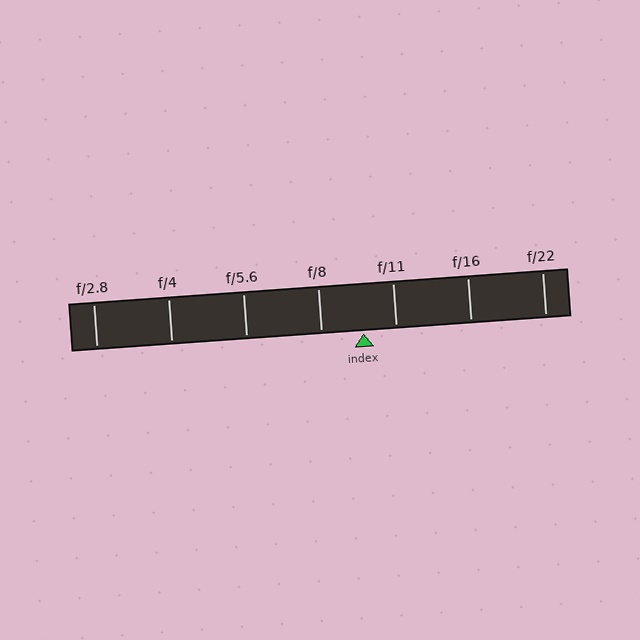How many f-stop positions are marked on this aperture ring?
There are 7 f-stop positions marked.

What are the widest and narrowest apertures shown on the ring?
The widest aperture shown is f/2.8 and the narrowest is f/22.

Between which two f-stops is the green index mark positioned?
The index mark is between f/8 and f/11.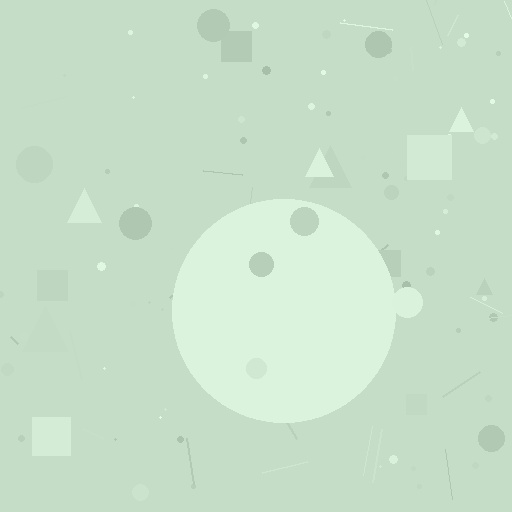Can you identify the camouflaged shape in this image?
The camouflaged shape is a circle.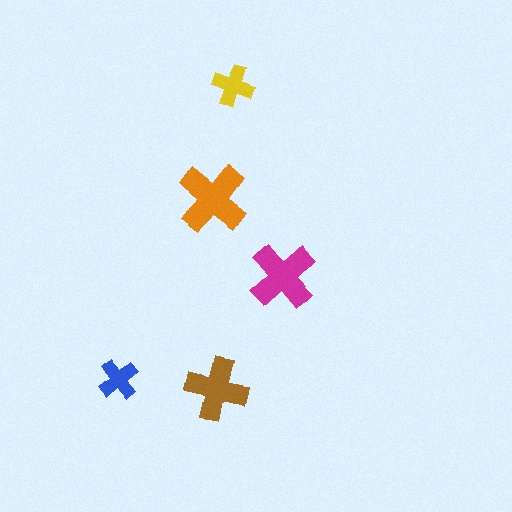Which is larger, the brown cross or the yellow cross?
The brown one.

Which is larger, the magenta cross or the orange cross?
The orange one.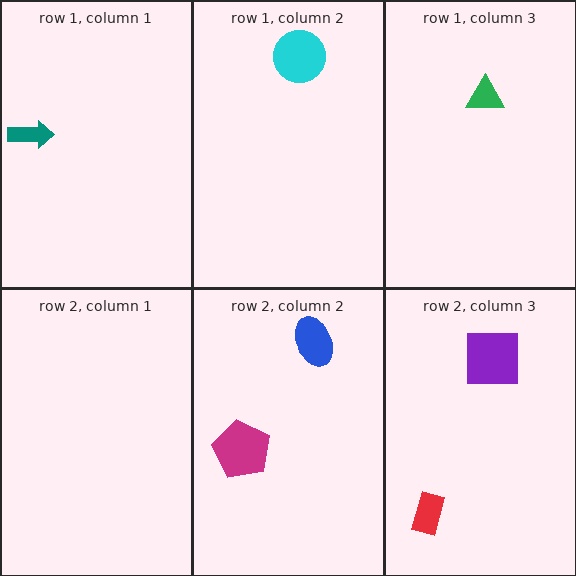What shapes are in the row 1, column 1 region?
The teal arrow.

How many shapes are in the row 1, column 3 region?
1.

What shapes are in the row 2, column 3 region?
The purple square, the red rectangle.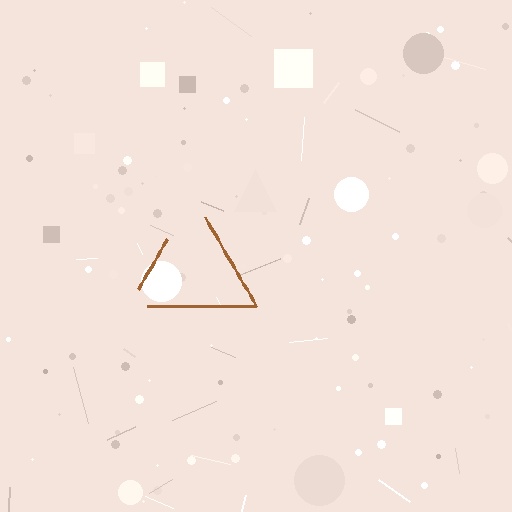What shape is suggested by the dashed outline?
The dashed outline suggests a triangle.